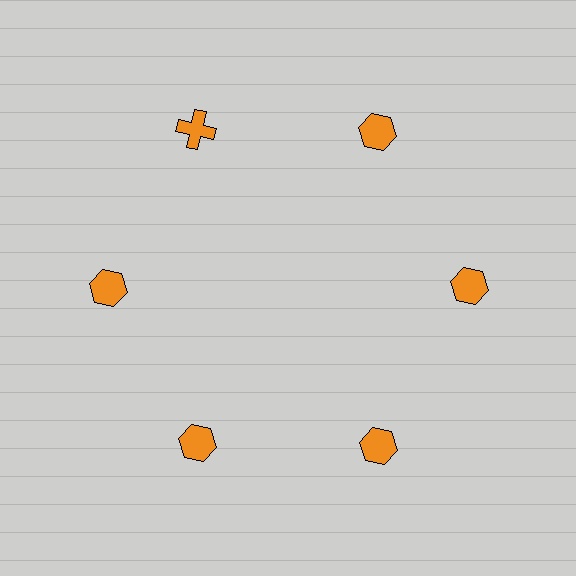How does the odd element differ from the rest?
It has a different shape: cross instead of hexagon.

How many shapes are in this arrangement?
There are 6 shapes arranged in a ring pattern.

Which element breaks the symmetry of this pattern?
The orange cross at roughly the 11 o'clock position breaks the symmetry. All other shapes are orange hexagons.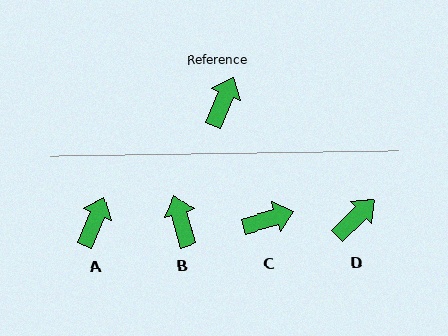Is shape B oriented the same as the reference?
No, it is off by about 38 degrees.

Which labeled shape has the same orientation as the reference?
A.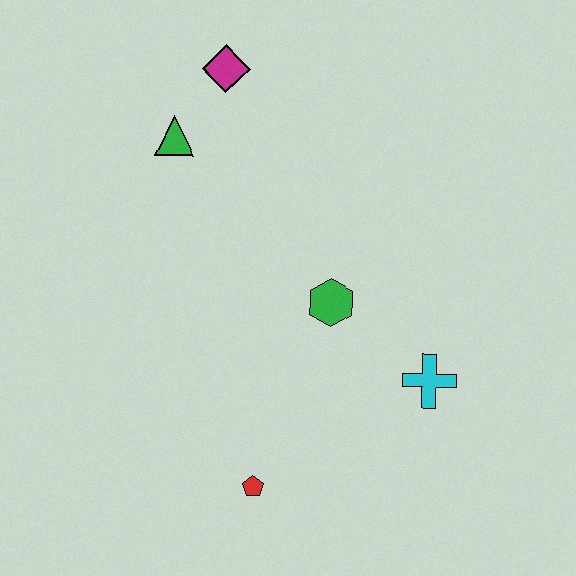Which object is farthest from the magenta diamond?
The red pentagon is farthest from the magenta diamond.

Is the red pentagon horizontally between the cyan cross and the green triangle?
Yes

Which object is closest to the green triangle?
The magenta diamond is closest to the green triangle.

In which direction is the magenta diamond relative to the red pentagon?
The magenta diamond is above the red pentagon.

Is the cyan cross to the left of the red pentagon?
No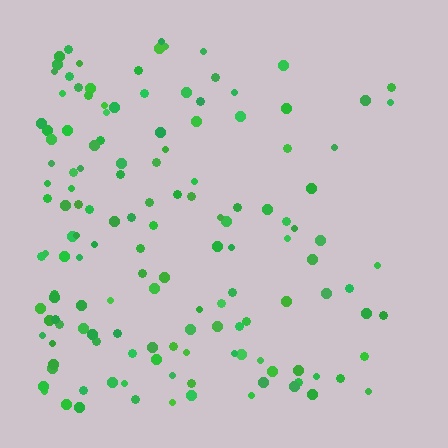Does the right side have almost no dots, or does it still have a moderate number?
Still a moderate number, just noticeably fewer than the left.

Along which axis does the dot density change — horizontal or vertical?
Horizontal.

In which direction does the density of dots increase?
From right to left, with the left side densest.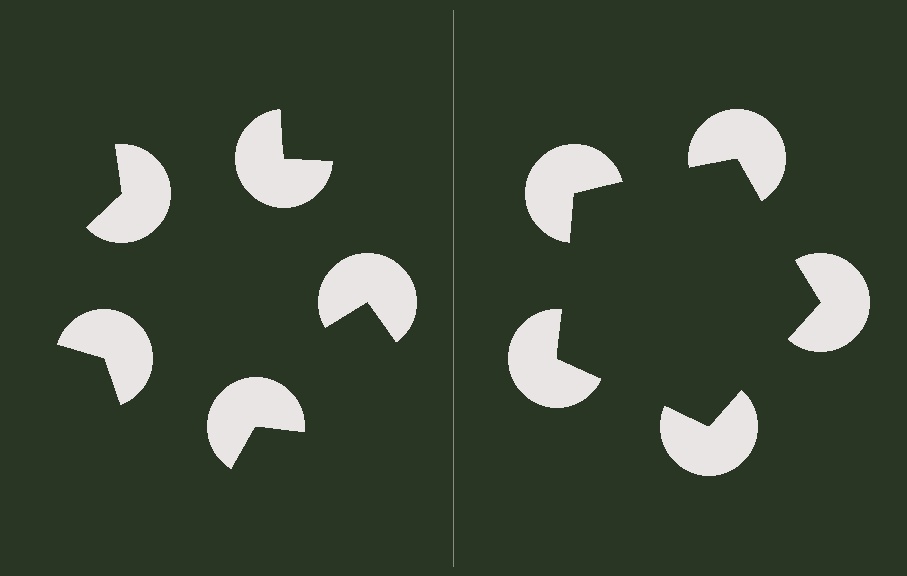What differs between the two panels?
The pac-man discs are positioned identically on both sides; only the wedge orientations differ. On the right they align to a pentagon; on the left they are misaligned.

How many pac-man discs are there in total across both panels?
10 — 5 on each side.